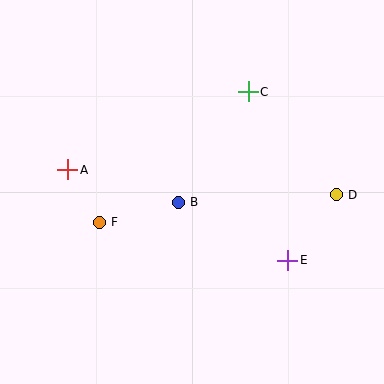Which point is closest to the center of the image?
Point B at (178, 202) is closest to the center.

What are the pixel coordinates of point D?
Point D is at (336, 195).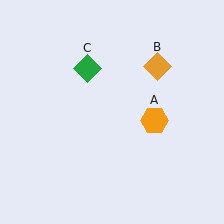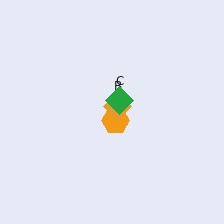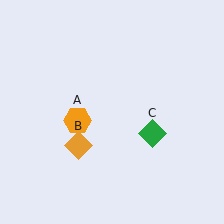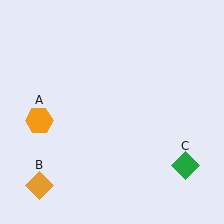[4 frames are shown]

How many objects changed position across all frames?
3 objects changed position: orange hexagon (object A), orange diamond (object B), green diamond (object C).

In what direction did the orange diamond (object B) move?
The orange diamond (object B) moved down and to the left.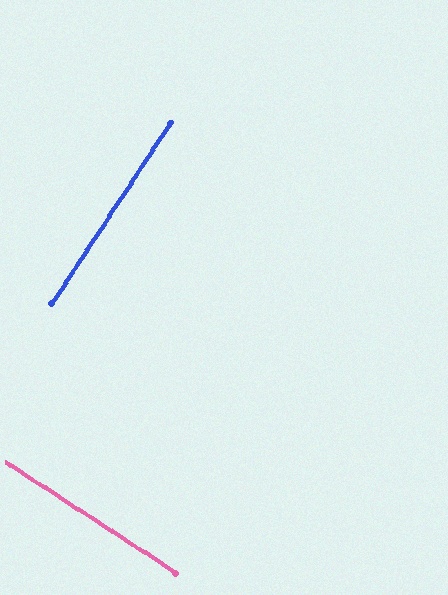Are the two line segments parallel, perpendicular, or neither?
Perpendicular — they meet at approximately 90°.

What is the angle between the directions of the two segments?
Approximately 90 degrees.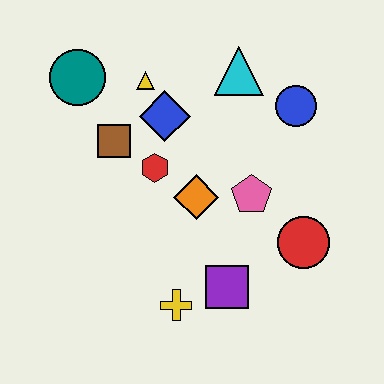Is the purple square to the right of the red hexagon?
Yes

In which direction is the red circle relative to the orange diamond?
The red circle is to the right of the orange diamond.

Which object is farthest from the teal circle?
The red circle is farthest from the teal circle.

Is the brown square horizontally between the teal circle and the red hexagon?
Yes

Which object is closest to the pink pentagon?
The orange diamond is closest to the pink pentagon.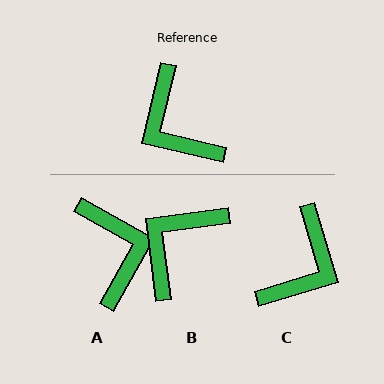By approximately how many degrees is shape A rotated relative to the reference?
Approximately 163 degrees counter-clockwise.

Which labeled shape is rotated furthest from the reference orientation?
A, about 163 degrees away.